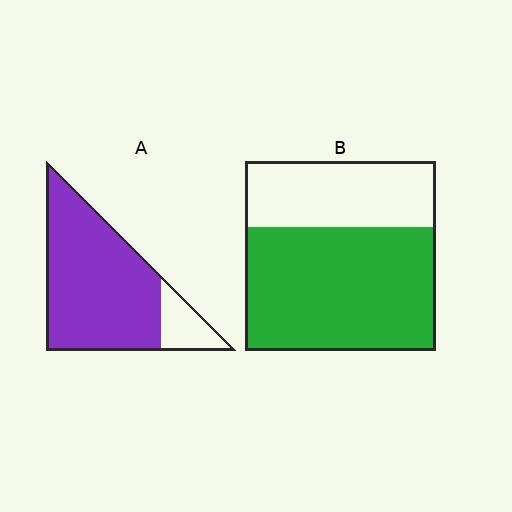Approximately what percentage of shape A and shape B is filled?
A is approximately 85% and B is approximately 65%.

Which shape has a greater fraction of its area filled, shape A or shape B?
Shape A.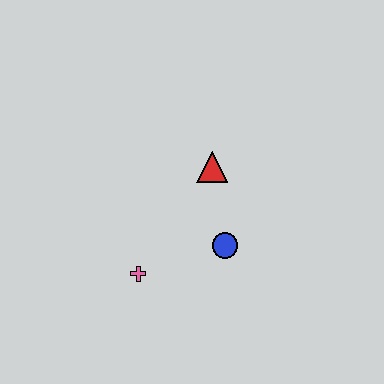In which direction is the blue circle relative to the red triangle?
The blue circle is below the red triangle.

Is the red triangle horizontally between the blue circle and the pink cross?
Yes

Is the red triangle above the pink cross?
Yes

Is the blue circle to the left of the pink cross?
No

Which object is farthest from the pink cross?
The red triangle is farthest from the pink cross.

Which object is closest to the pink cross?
The blue circle is closest to the pink cross.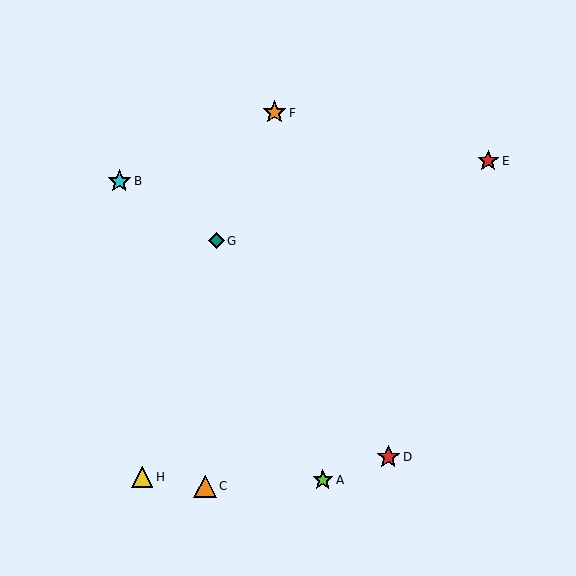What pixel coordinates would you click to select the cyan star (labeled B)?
Click at (119, 181) to select the cyan star B.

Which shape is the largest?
The cyan star (labeled B) is the largest.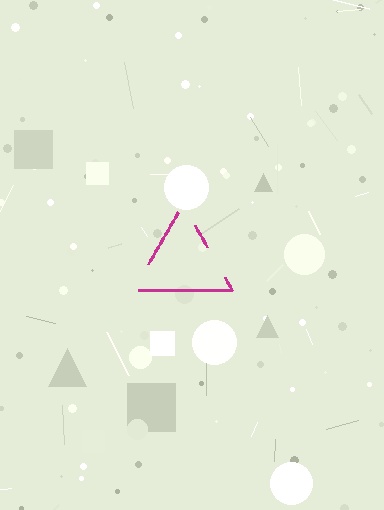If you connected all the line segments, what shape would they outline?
They would outline a triangle.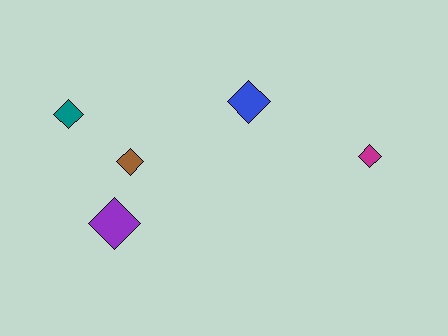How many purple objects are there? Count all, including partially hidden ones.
There is 1 purple object.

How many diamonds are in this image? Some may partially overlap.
There are 5 diamonds.